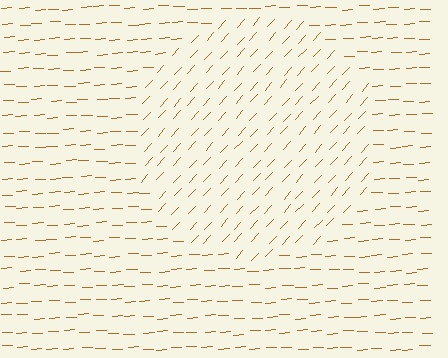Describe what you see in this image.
The image is filled with small brown line segments. A circle region in the image has lines oriented differently from the surrounding lines, creating a visible texture boundary.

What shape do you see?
I see a circle.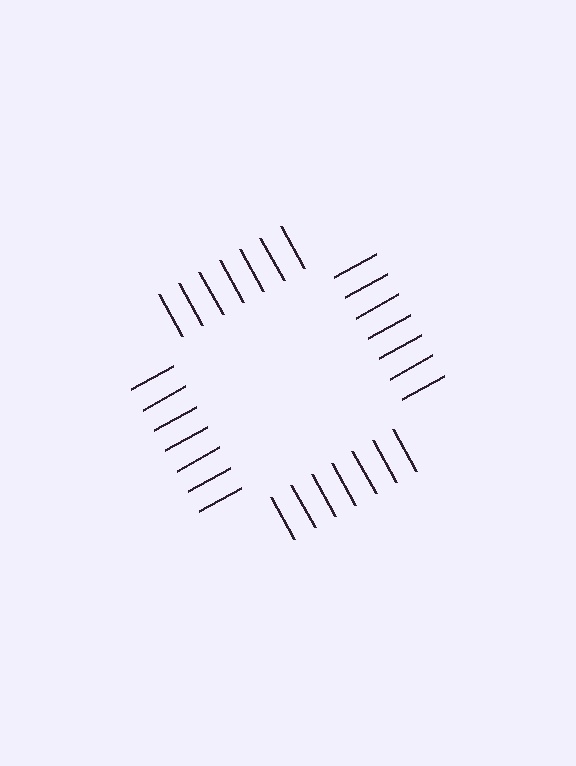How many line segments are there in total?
28 — 7 along each of the 4 edges.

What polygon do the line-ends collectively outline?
An illusory square — the line segments terminate on its edges but no continuous stroke is drawn.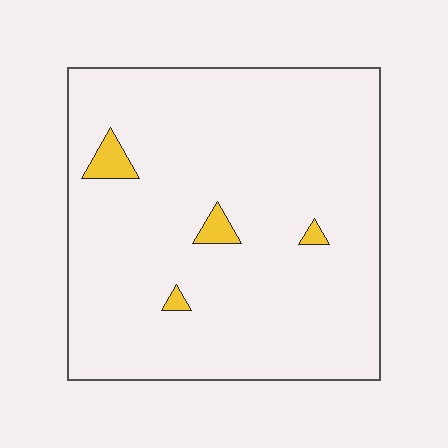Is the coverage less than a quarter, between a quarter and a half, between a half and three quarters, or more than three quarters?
Less than a quarter.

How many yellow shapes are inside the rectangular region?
4.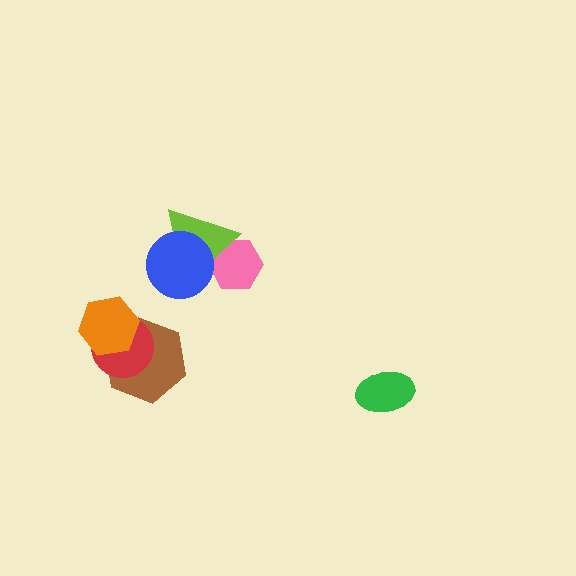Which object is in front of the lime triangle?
The blue circle is in front of the lime triangle.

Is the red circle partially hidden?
Yes, it is partially covered by another shape.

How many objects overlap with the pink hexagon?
1 object overlaps with the pink hexagon.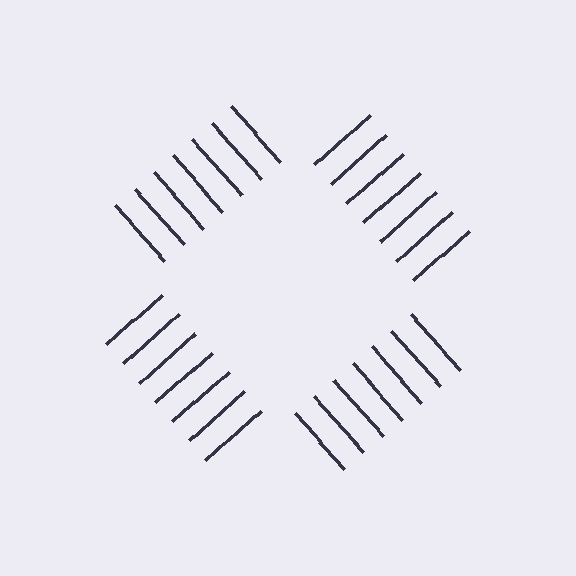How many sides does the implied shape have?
4 sides — the line-ends trace a square.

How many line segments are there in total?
28 — 7 along each of the 4 edges.